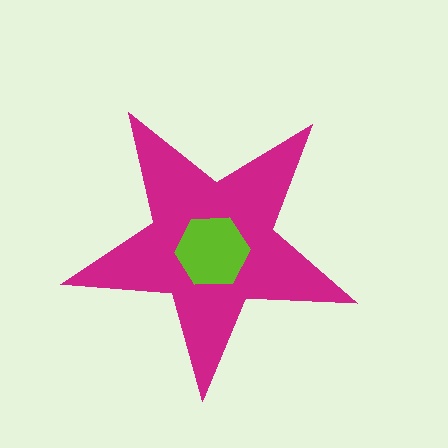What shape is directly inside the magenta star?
The lime hexagon.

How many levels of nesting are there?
2.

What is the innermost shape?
The lime hexagon.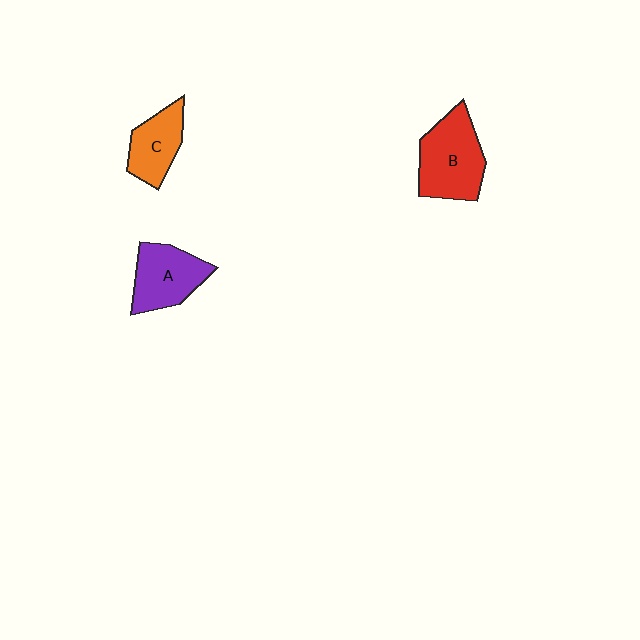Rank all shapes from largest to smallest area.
From largest to smallest: B (red), A (purple), C (orange).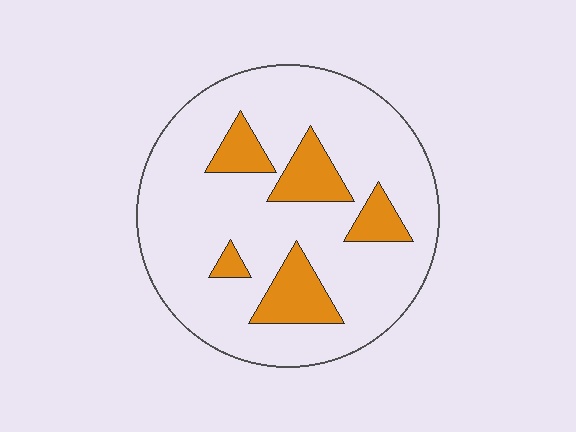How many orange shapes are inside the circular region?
5.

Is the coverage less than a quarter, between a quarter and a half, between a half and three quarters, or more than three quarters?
Less than a quarter.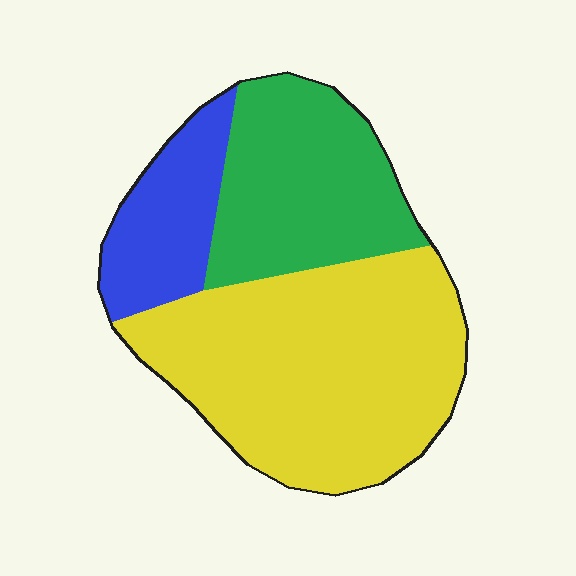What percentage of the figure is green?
Green takes up between a sixth and a third of the figure.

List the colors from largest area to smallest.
From largest to smallest: yellow, green, blue.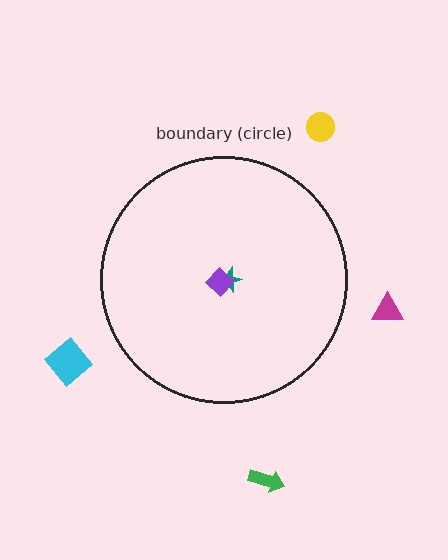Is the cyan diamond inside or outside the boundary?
Outside.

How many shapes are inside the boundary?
2 inside, 4 outside.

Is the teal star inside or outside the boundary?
Inside.